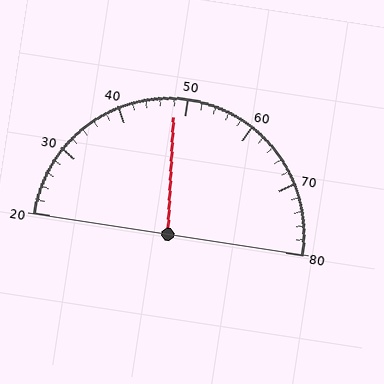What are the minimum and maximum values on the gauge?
The gauge ranges from 20 to 80.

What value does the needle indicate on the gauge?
The needle indicates approximately 48.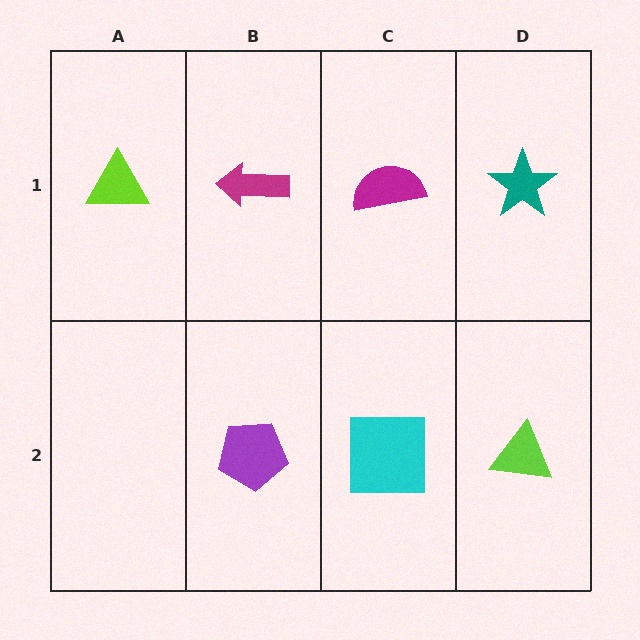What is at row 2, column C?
A cyan square.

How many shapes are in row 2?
3 shapes.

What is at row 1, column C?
A magenta semicircle.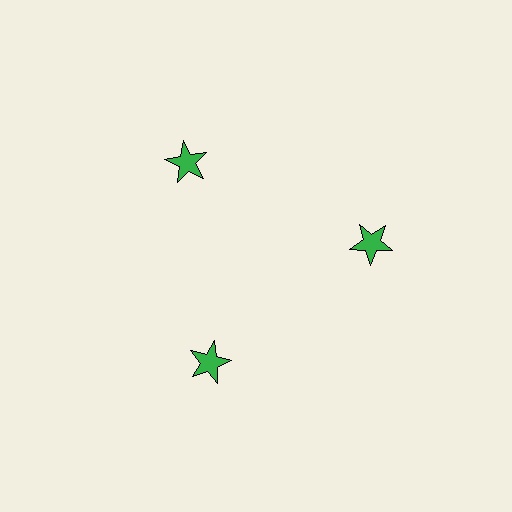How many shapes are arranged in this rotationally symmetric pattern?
There are 3 shapes, arranged in 3 groups of 1.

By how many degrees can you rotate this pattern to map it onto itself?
The pattern maps onto itself every 120 degrees of rotation.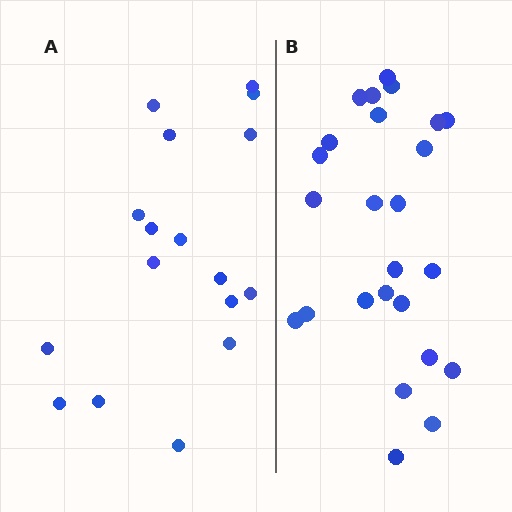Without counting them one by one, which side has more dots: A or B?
Region B (the right region) has more dots.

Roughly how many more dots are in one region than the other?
Region B has roughly 8 or so more dots than region A.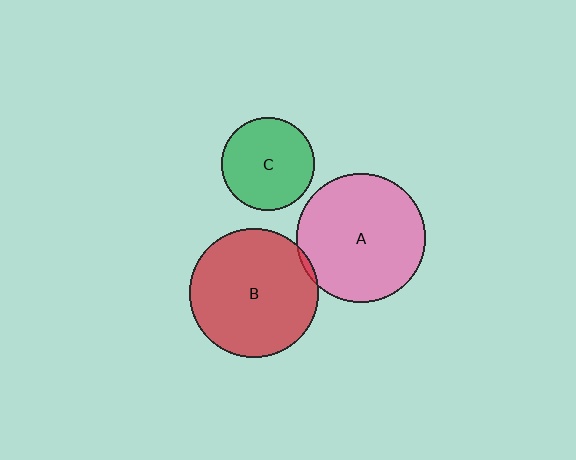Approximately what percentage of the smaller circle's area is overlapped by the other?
Approximately 5%.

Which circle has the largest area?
Circle A (pink).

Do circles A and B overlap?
Yes.